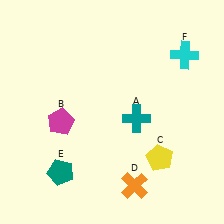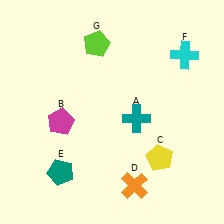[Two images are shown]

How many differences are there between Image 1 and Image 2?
There is 1 difference between the two images.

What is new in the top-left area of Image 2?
A lime pentagon (G) was added in the top-left area of Image 2.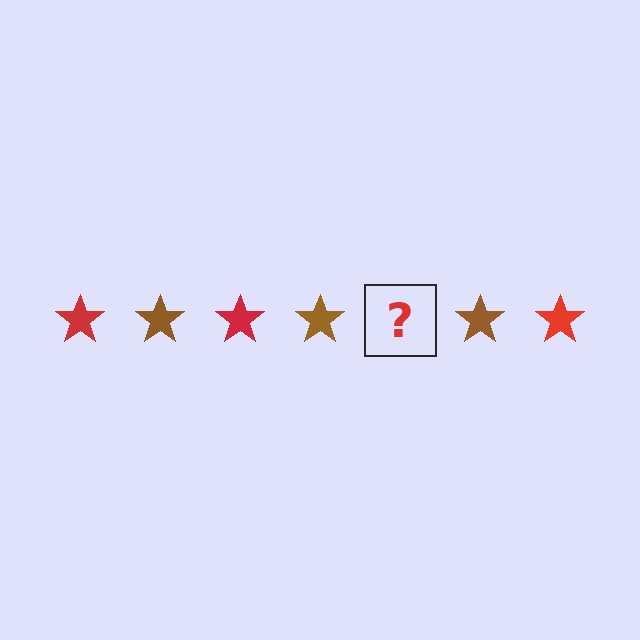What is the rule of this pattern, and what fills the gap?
The rule is that the pattern cycles through red, brown stars. The gap should be filled with a red star.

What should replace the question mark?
The question mark should be replaced with a red star.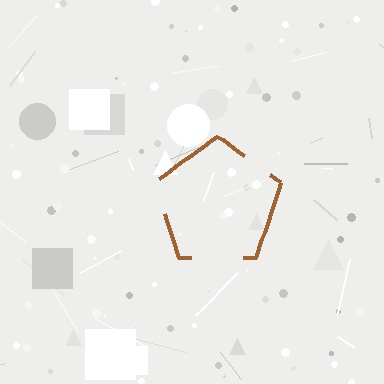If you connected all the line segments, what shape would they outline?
They would outline a pentagon.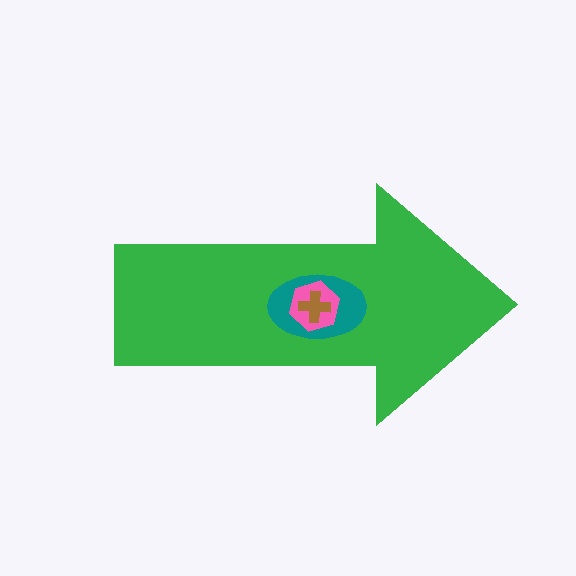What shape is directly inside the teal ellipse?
The pink hexagon.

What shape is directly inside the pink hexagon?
The brown cross.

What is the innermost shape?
The brown cross.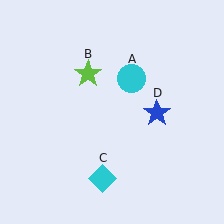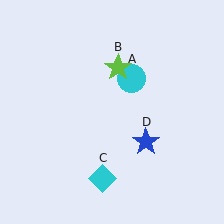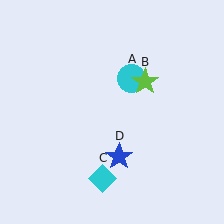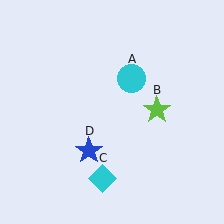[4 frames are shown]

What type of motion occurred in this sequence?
The lime star (object B), blue star (object D) rotated clockwise around the center of the scene.